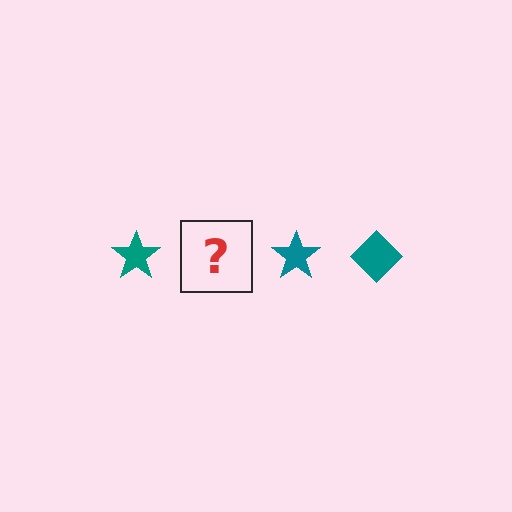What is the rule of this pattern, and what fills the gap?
The rule is that the pattern cycles through star, diamond shapes in teal. The gap should be filled with a teal diamond.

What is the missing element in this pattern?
The missing element is a teal diamond.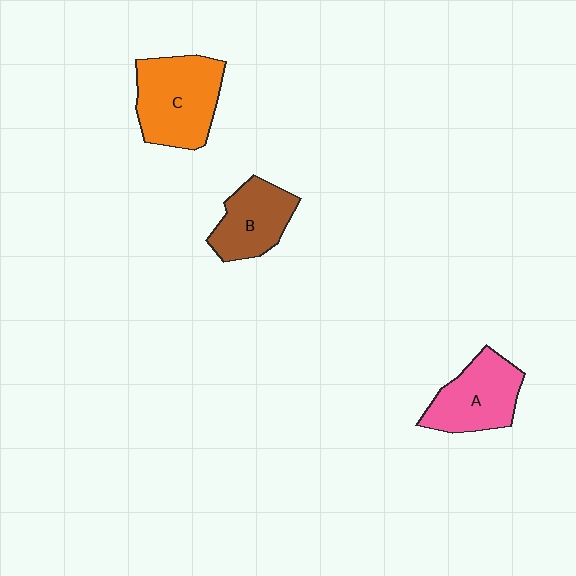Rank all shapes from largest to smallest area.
From largest to smallest: C (orange), A (pink), B (brown).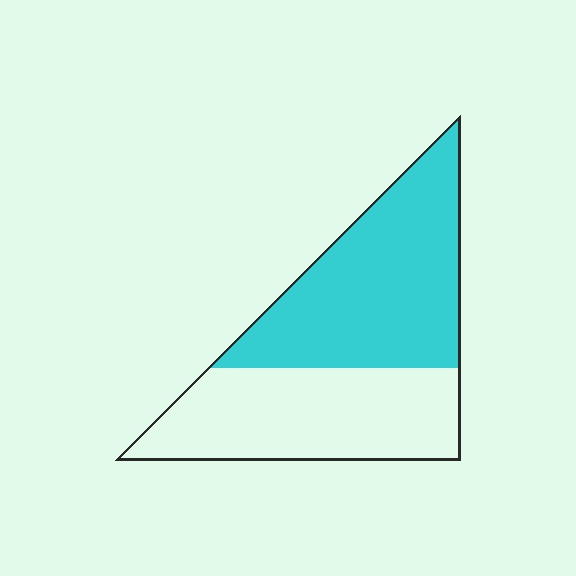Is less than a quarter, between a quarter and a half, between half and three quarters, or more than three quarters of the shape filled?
Between half and three quarters.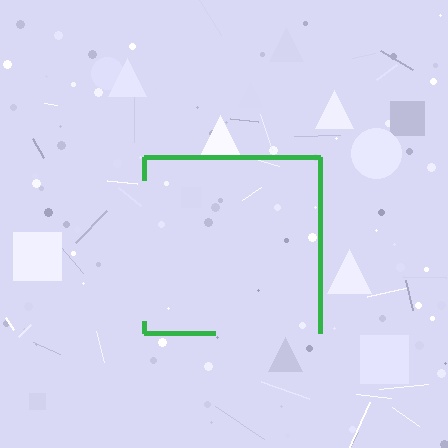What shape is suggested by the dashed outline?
The dashed outline suggests a square.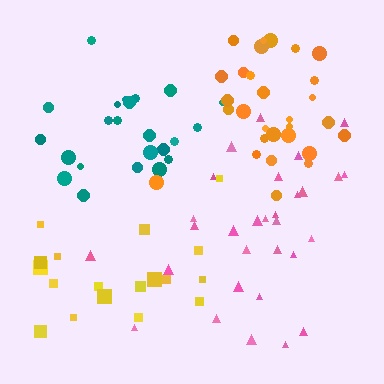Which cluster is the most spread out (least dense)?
Yellow.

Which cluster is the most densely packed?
Orange.